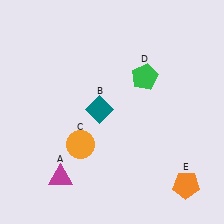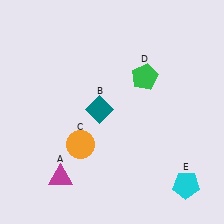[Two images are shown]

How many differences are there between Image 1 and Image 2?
There is 1 difference between the two images.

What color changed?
The pentagon (E) changed from orange in Image 1 to cyan in Image 2.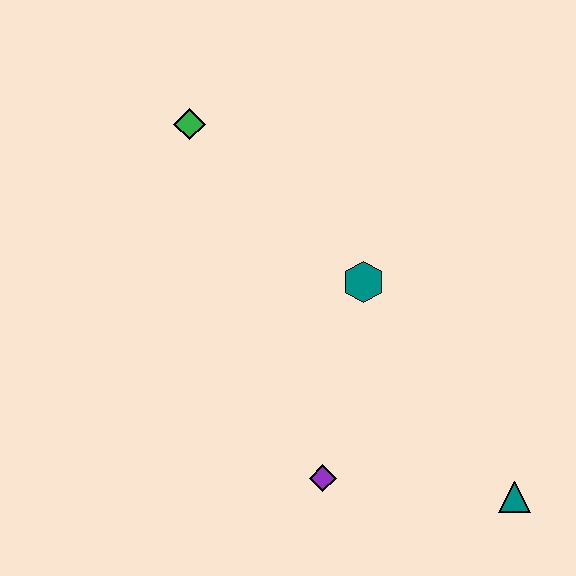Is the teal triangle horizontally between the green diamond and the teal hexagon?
No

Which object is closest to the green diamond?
The teal hexagon is closest to the green diamond.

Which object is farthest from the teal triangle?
The green diamond is farthest from the teal triangle.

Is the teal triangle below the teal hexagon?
Yes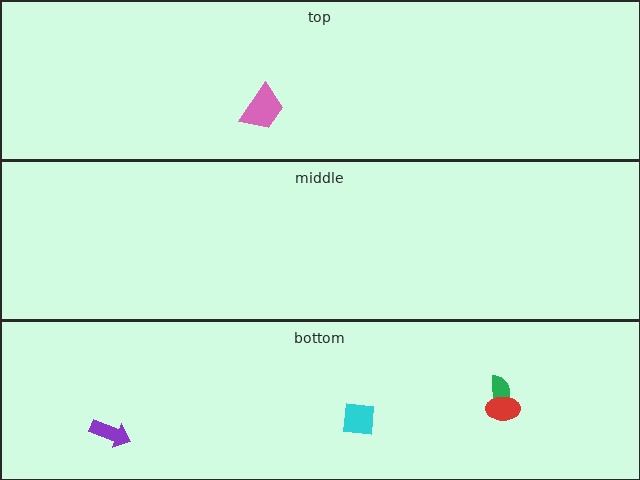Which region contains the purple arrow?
The bottom region.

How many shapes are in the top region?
1.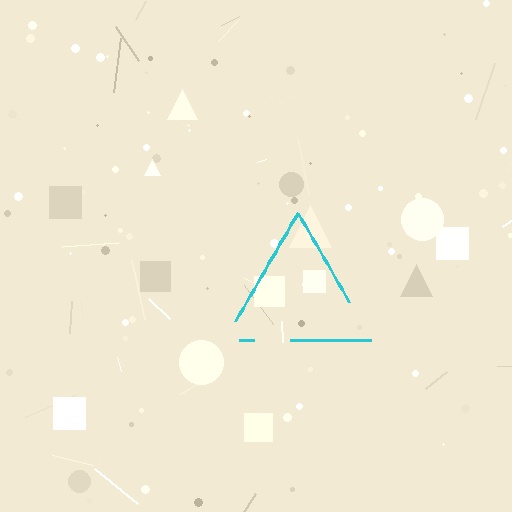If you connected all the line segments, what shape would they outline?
They would outline a triangle.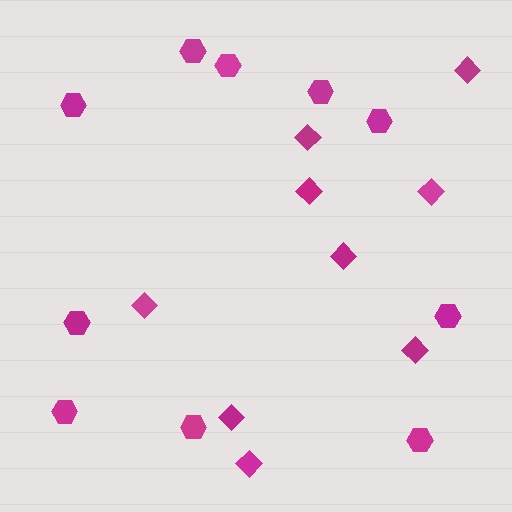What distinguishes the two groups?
There are 2 groups: one group of hexagons (10) and one group of diamonds (9).